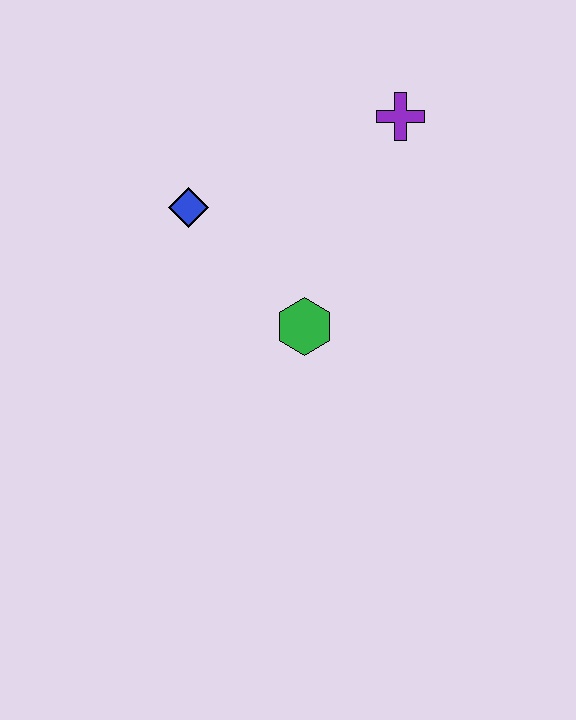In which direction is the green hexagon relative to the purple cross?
The green hexagon is below the purple cross.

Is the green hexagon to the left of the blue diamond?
No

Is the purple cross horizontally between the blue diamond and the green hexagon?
No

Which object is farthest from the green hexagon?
The purple cross is farthest from the green hexagon.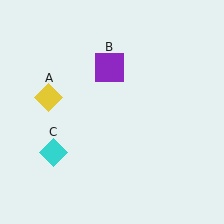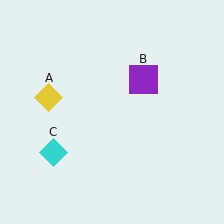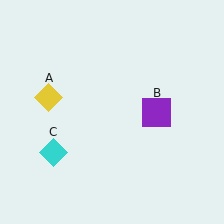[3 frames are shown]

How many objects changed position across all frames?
1 object changed position: purple square (object B).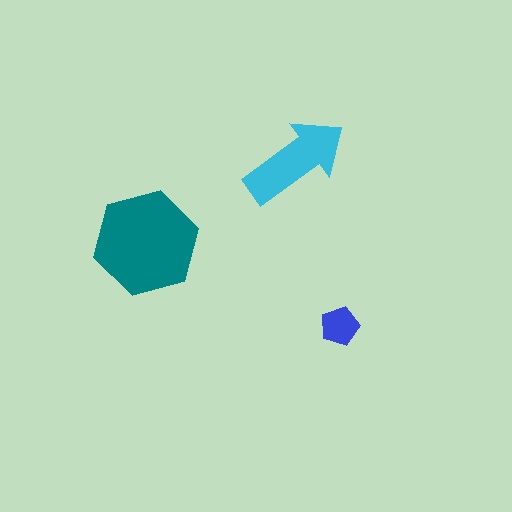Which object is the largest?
The teal hexagon.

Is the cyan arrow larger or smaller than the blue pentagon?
Larger.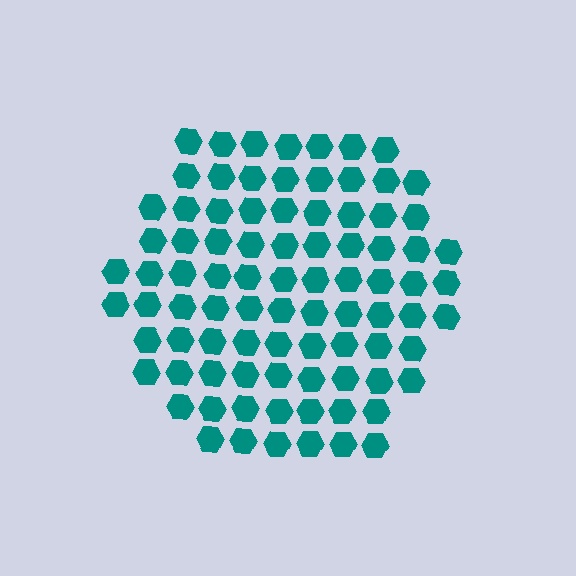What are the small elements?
The small elements are hexagons.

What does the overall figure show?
The overall figure shows a hexagon.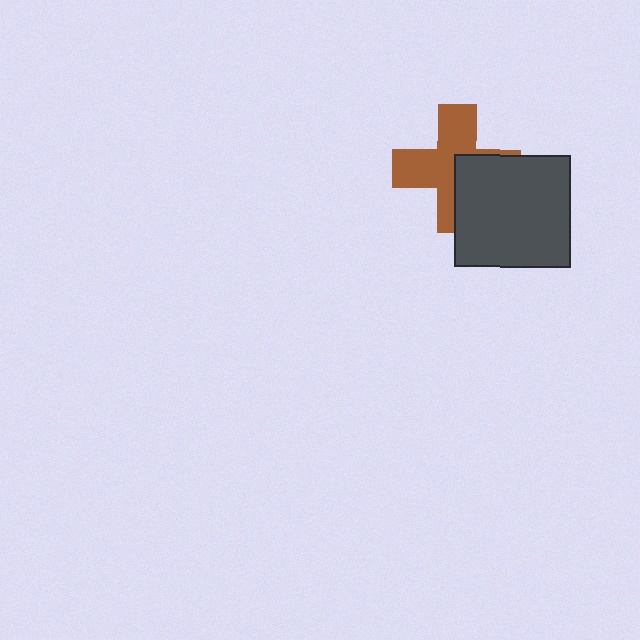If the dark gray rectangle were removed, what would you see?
You would see the complete brown cross.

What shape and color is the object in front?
The object in front is a dark gray rectangle.